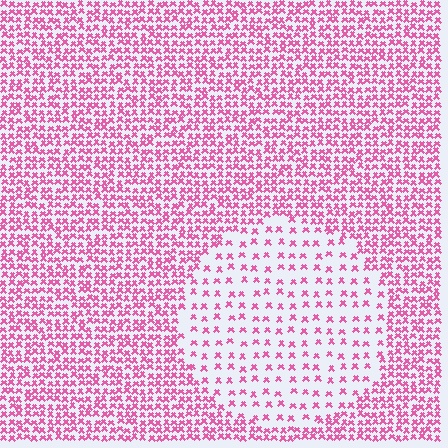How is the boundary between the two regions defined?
The boundary is defined by a change in element density (approximately 2.6x ratio). All elements are the same color, size, and shape.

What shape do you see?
I see a circle.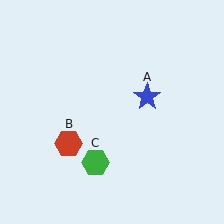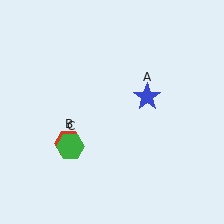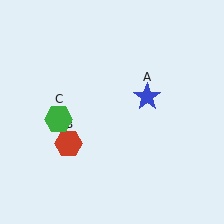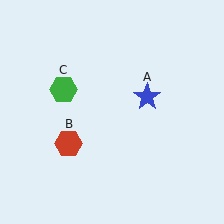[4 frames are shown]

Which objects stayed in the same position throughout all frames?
Blue star (object A) and red hexagon (object B) remained stationary.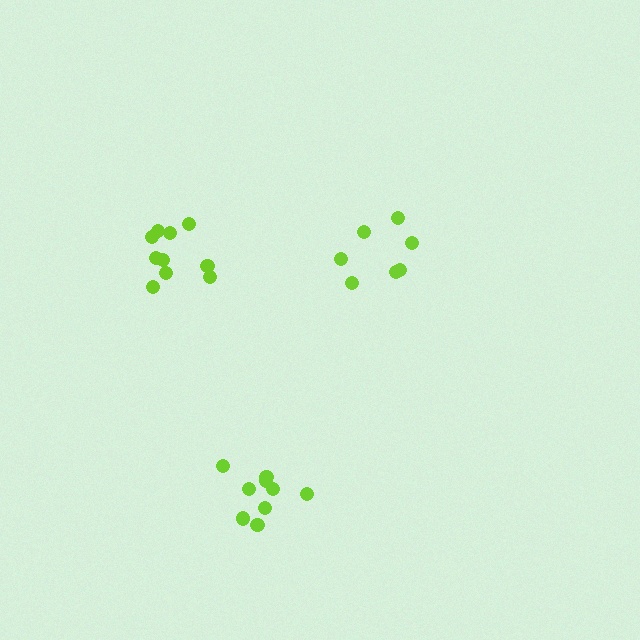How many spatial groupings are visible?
There are 3 spatial groupings.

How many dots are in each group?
Group 1: 7 dots, Group 2: 9 dots, Group 3: 10 dots (26 total).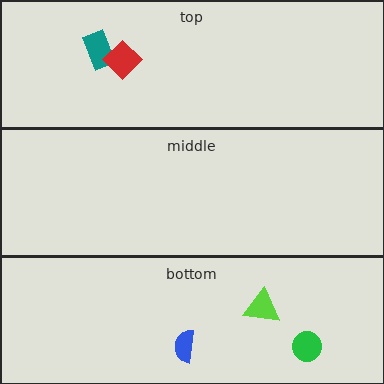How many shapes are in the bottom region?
3.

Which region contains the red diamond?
The top region.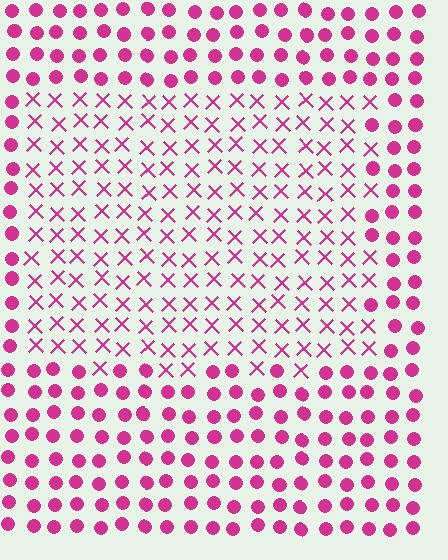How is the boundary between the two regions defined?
The boundary is defined by a change in element shape: X marks inside vs. circles outside. All elements share the same color and spacing.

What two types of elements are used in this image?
The image uses X marks inside the rectangle region and circles outside it.